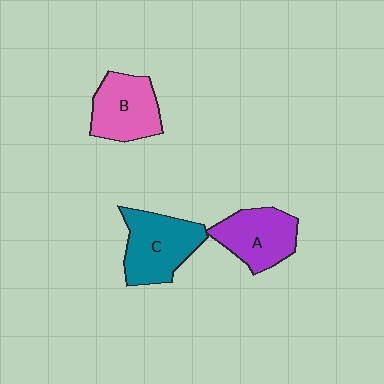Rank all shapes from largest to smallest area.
From largest to smallest: C (teal), B (pink), A (purple).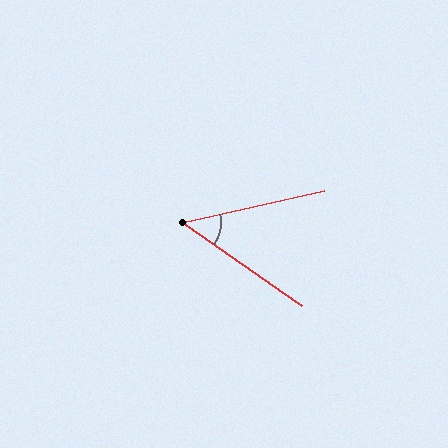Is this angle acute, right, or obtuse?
It is acute.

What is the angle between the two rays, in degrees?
Approximately 48 degrees.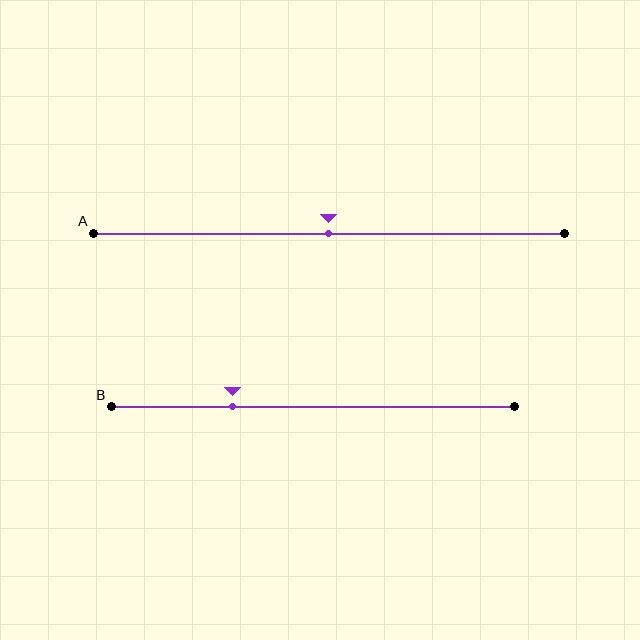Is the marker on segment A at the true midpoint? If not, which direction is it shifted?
Yes, the marker on segment A is at the true midpoint.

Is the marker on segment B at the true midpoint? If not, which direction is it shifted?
No, the marker on segment B is shifted to the left by about 20% of the segment length.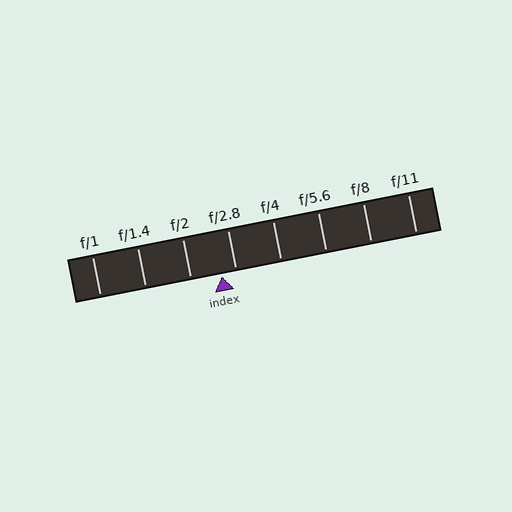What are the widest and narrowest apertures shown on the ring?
The widest aperture shown is f/1 and the narrowest is f/11.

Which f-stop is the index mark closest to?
The index mark is closest to f/2.8.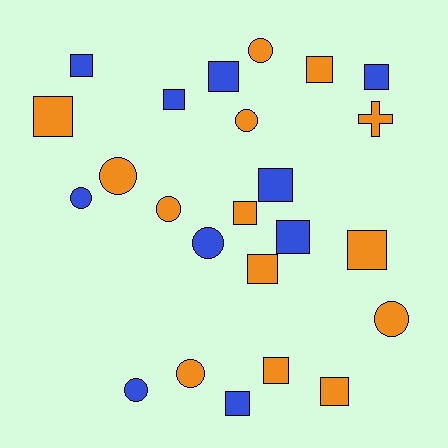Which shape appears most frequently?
Square, with 14 objects.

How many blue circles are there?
There are 3 blue circles.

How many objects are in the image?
There are 24 objects.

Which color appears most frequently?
Orange, with 14 objects.